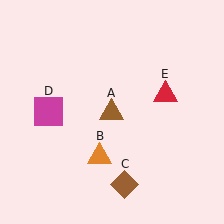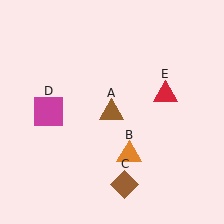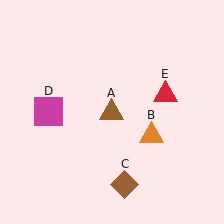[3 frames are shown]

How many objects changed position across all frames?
1 object changed position: orange triangle (object B).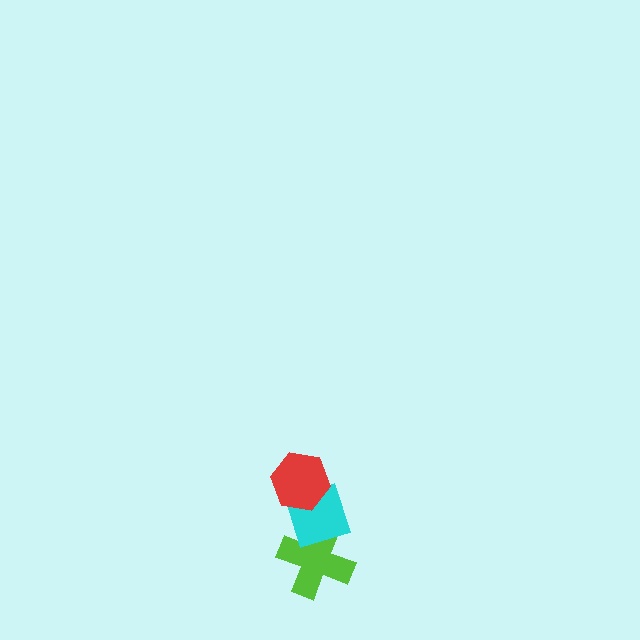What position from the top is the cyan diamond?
The cyan diamond is 2nd from the top.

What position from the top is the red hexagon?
The red hexagon is 1st from the top.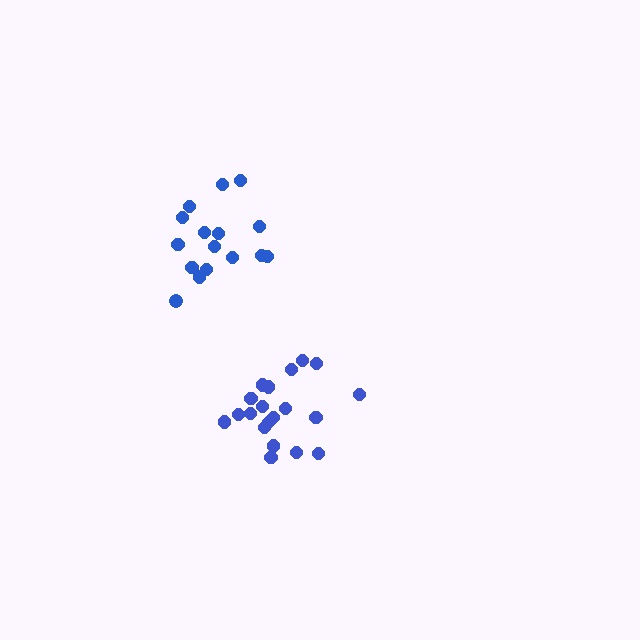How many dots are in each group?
Group 1: 16 dots, Group 2: 20 dots (36 total).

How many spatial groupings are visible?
There are 2 spatial groupings.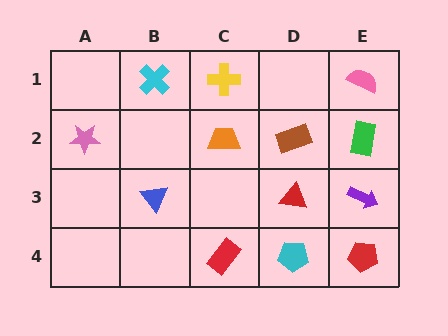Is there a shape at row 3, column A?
No, that cell is empty.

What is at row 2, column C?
An orange trapezoid.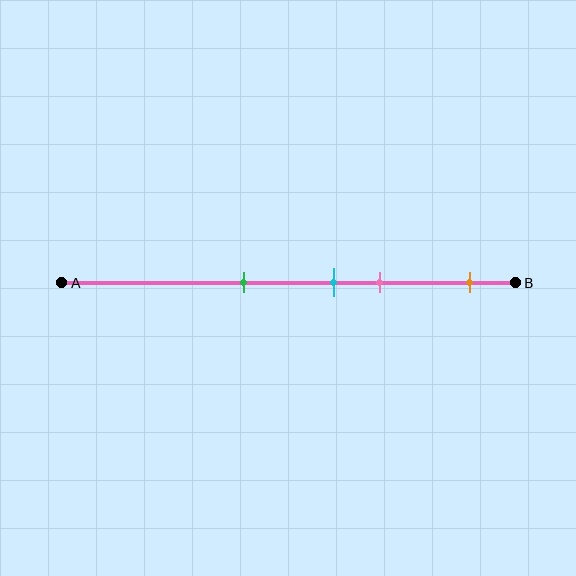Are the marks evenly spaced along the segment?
No, the marks are not evenly spaced.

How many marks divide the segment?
There are 4 marks dividing the segment.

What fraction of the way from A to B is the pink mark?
The pink mark is approximately 70% (0.7) of the way from A to B.